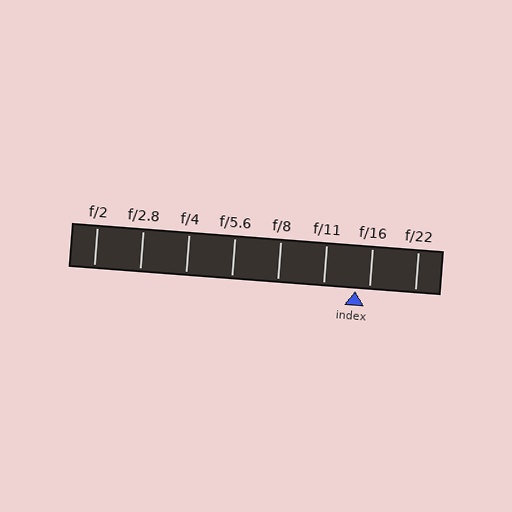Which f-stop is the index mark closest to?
The index mark is closest to f/16.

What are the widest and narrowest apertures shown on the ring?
The widest aperture shown is f/2 and the narrowest is f/22.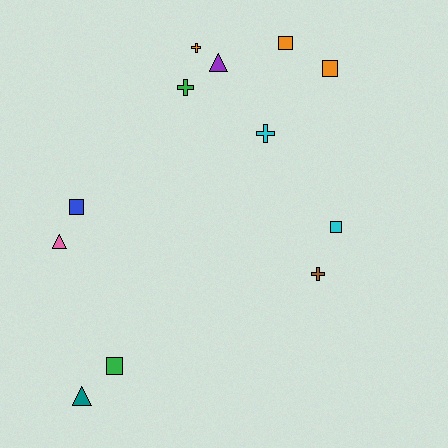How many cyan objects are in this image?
There are 2 cyan objects.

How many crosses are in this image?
There are 4 crosses.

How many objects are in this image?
There are 12 objects.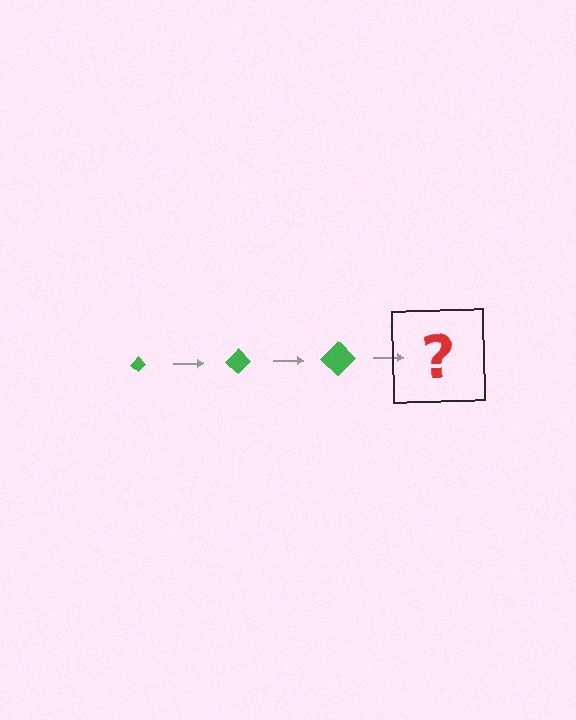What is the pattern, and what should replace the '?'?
The pattern is that the diamond gets progressively larger each step. The '?' should be a green diamond, larger than the previous one.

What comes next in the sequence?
The next element should be a green diamond, larger than the previous one.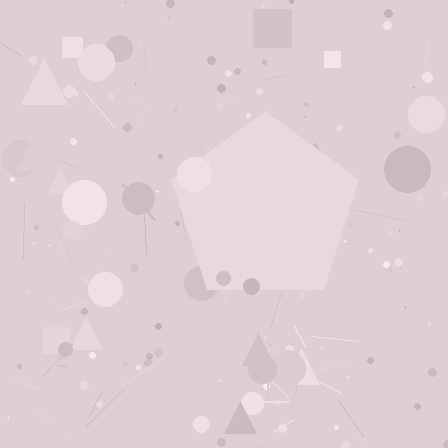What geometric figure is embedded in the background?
A pentagon is embedded in the background.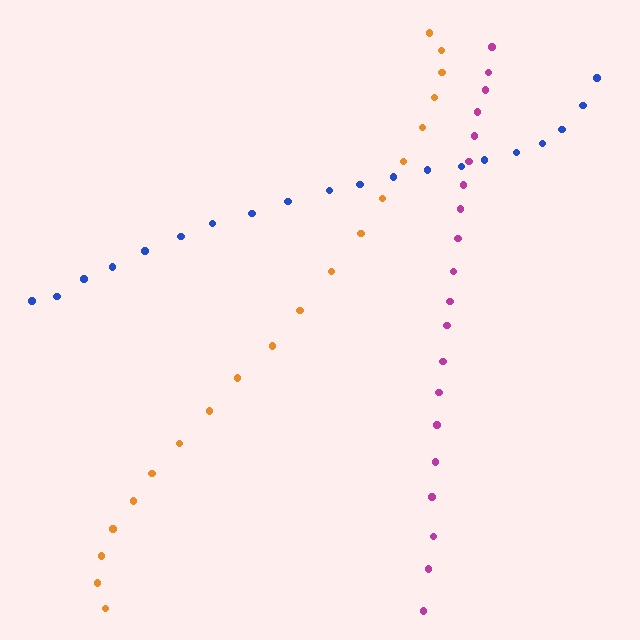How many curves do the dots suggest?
There are 3 distinct paths.